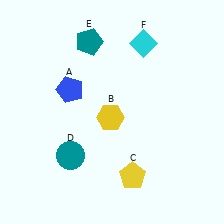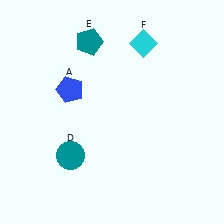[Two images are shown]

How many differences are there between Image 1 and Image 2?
There are 2 differences between the two images.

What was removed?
The yellow hexagon (B), the yellow pentagon (C) were removed in Image 2.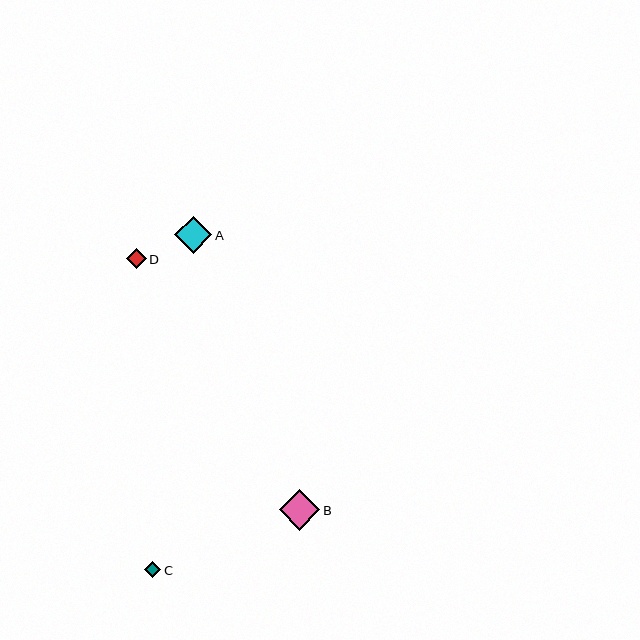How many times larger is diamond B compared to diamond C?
Diamond B is approximately 2.5 times the size of diamond C.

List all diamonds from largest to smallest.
From largest to smallest: B, A, D, C.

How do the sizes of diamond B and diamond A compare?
Diamond B and diamond A are approximately the same size.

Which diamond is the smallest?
Diamond C is the smallest with a size of approximately 16 pixels.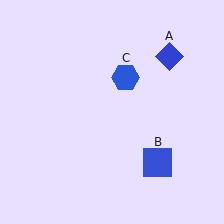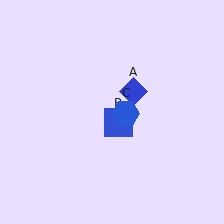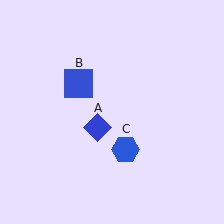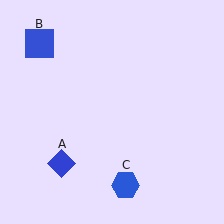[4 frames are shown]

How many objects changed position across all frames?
3 objects changed position: blue diamond (object A), blue square (object B), blue hexagon (object C).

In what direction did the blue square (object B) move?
The blue square (object B) moved up and to the left.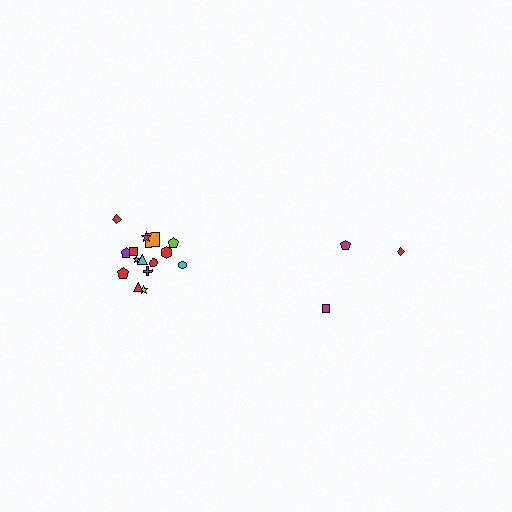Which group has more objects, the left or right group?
The left group.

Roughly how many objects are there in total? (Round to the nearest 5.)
Roughly 20 objects in total.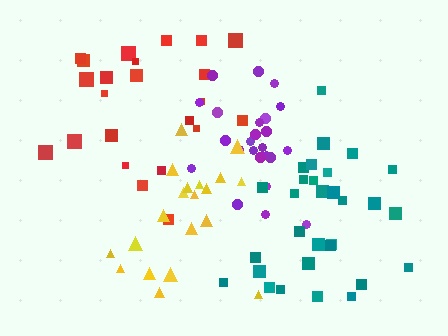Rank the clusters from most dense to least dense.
purple, yellow, teal, red.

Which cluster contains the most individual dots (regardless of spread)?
Teal (30).